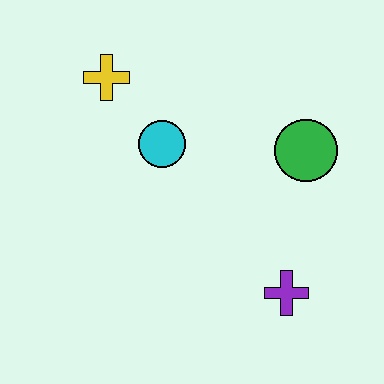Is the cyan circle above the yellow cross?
No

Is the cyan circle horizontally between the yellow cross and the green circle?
Yes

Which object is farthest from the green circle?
The yellow cross is farthest from the green circle.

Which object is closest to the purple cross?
The green circle is closest to the purple cross.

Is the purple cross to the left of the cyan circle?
No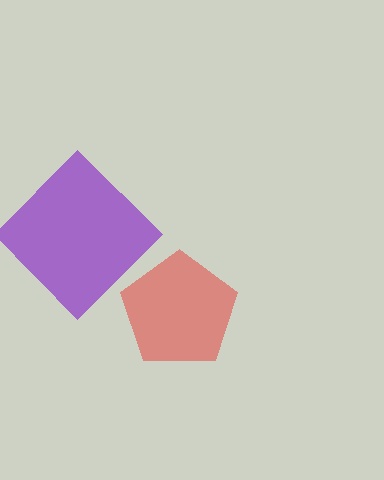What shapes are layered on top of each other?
The layered shapes are: a red pentagon, a purple diamond.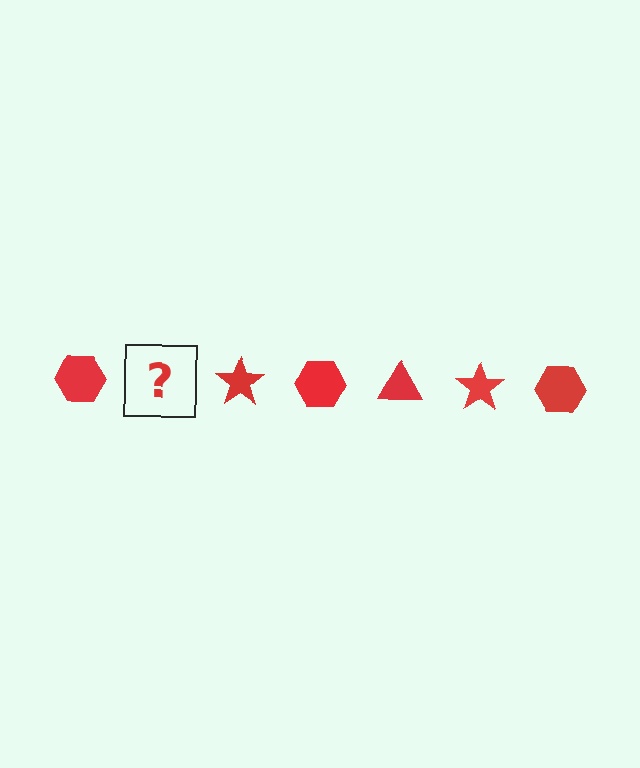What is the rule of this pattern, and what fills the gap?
The rule is that the pattern cycles through hexagon, triangle, star shapes in red. The gap should be filled with a red triangle.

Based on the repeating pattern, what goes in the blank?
The blank should be a red triangle.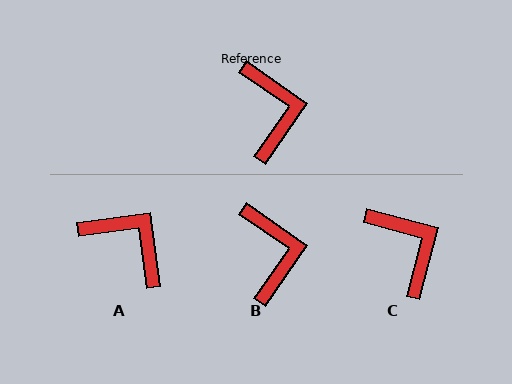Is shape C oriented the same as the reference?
No, it is off by about 20 degrees.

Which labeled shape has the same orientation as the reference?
B.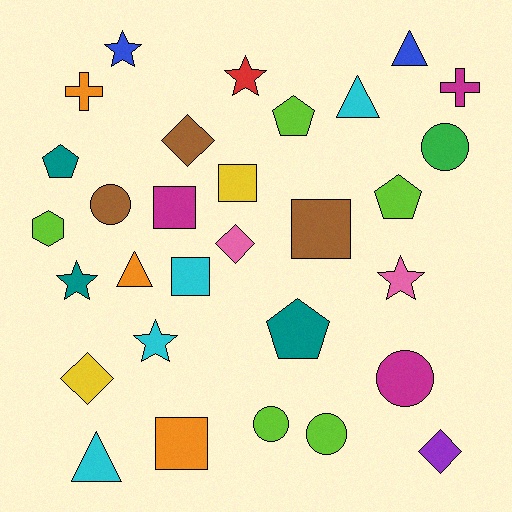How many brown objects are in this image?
There are 3 brown objects.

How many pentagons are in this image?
There are 4 pentagons.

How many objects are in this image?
There are 30 objects.